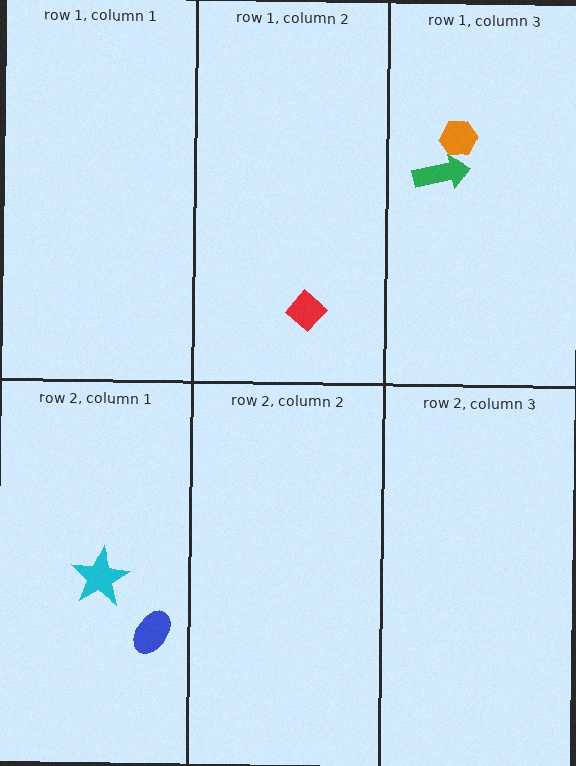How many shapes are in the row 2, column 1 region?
2.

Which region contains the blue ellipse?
The row 2, column 1 region.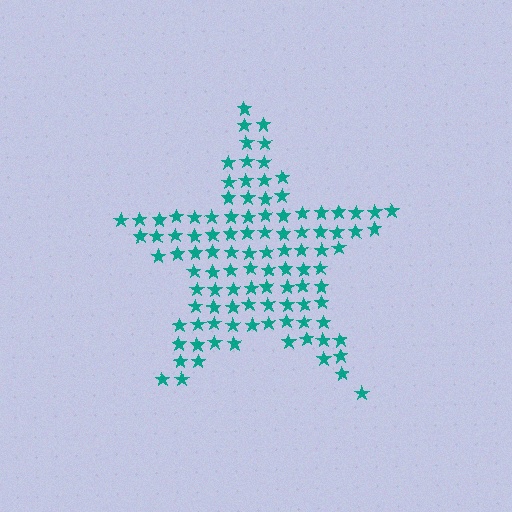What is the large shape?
The large shape is a star.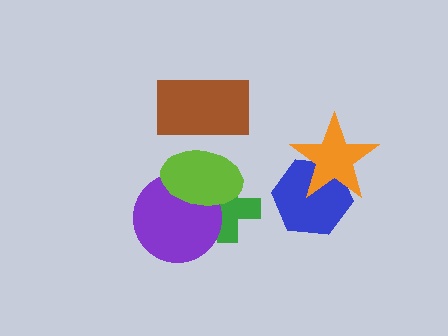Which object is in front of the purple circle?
The lime ellipse is in front of the purple circle.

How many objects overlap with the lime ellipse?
3 objects overlap with the lime ellipse.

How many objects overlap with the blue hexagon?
1 object overlaps with the blue hexagon.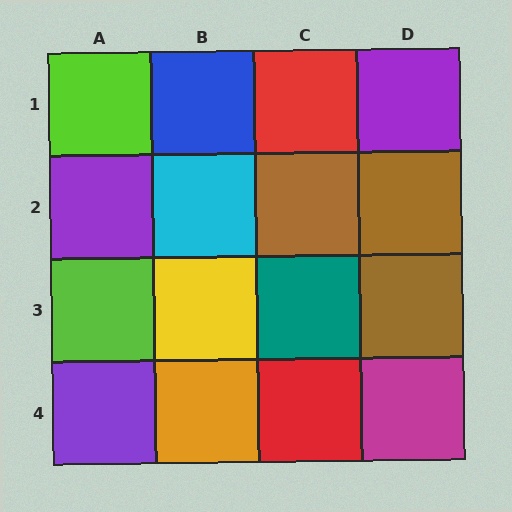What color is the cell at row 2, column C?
Brown.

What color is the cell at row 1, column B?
Blue.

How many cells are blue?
1 cell is blue.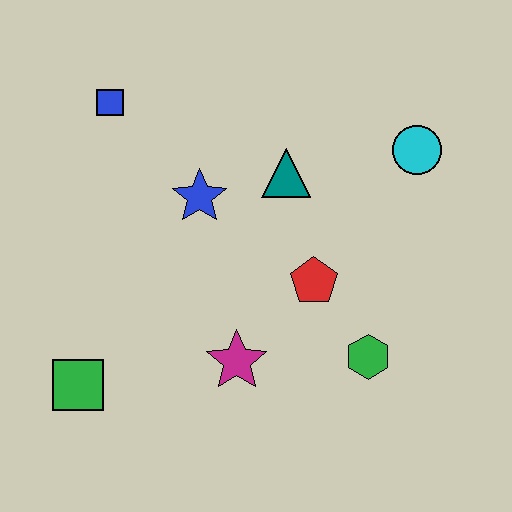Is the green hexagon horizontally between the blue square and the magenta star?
No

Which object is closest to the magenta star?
The red pentagon is closest to the magenta star.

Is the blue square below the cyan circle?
No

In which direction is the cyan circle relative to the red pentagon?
The cyan circle is above the red pentagon.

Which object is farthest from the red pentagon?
The blue square is farthest from the red pentagon.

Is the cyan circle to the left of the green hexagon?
No